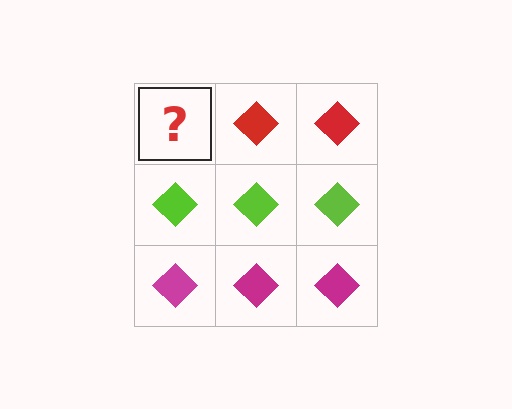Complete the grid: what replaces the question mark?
The question mark should be replaced with a red diamond.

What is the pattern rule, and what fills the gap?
The rule is that each row has a consistent color. The gap should be filled with a red diamond.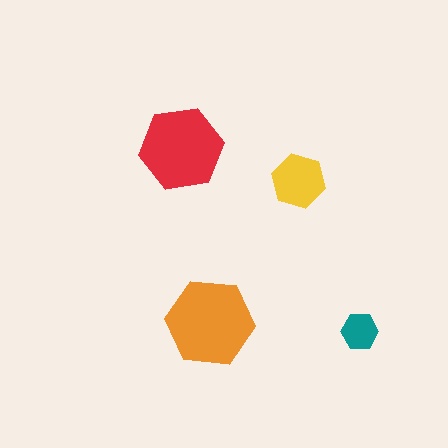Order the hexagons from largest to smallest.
the orange one, the red one, the yellow one, the teal one.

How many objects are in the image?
There are 4 objects in the image.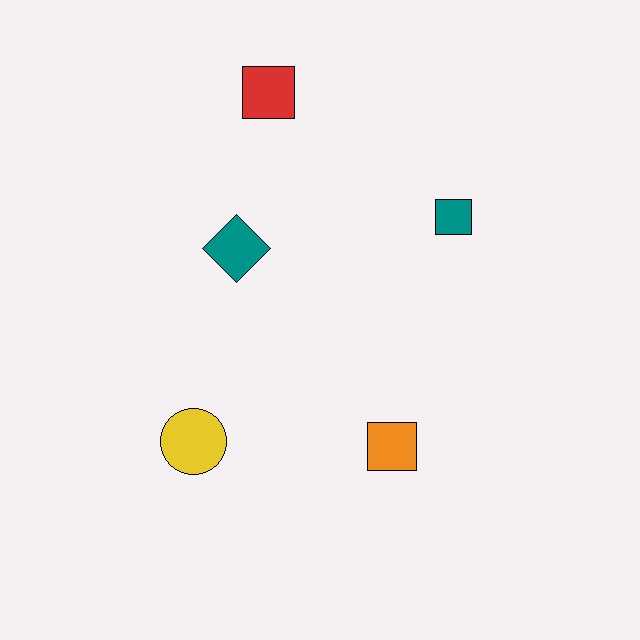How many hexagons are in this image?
There are no hexagons.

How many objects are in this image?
There are 5 objects.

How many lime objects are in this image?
There are no lime objects.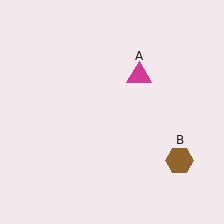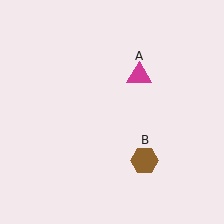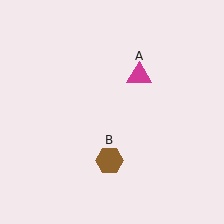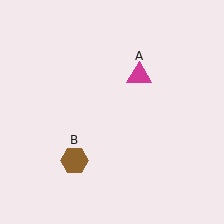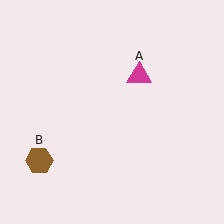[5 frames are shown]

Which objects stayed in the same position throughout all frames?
Magenta triangle (object A) remained stationary.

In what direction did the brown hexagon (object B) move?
The brown hexagon (object B) moved left.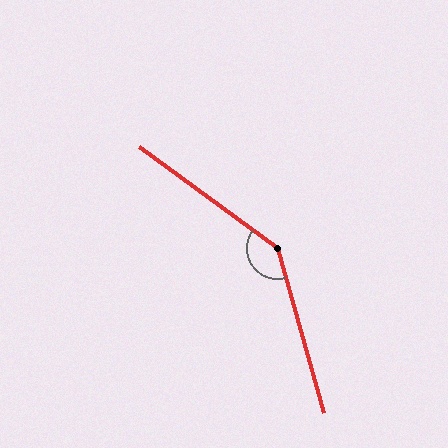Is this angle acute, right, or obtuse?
It is obtuse.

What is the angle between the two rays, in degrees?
Approximately 142 degrees.